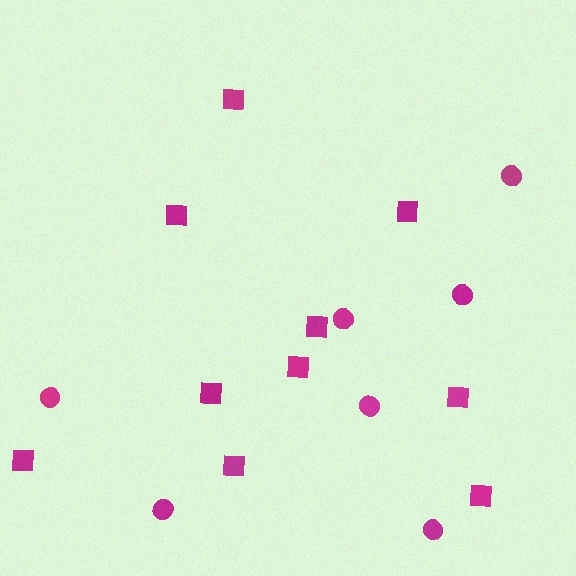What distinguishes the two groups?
There are 2 groups: one group of squares (10) and one group of circles (7).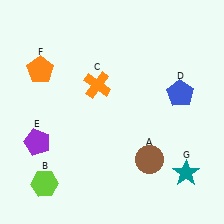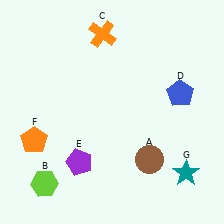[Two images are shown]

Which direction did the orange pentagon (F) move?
The orange pentagon (F) moved down.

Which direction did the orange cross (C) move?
The orange cross (C) moved up.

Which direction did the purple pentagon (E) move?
The purple pentagon (E) moved right.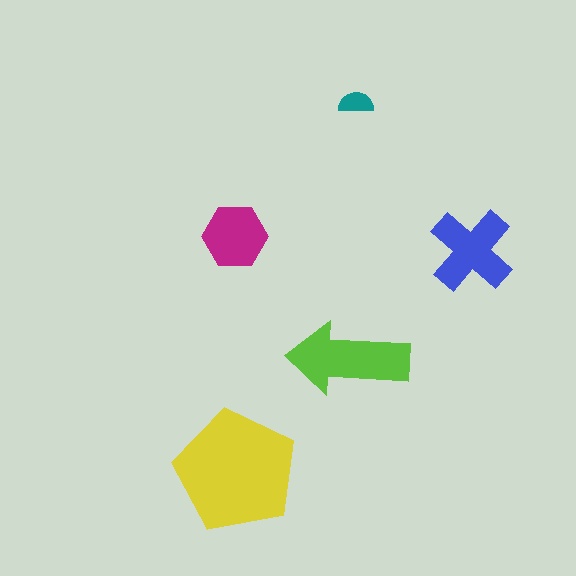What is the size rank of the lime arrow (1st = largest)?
2nd.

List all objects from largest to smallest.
The yellow pentagon, the lime arrow, the blue cross, the magenta hexagon, the teal semicircle.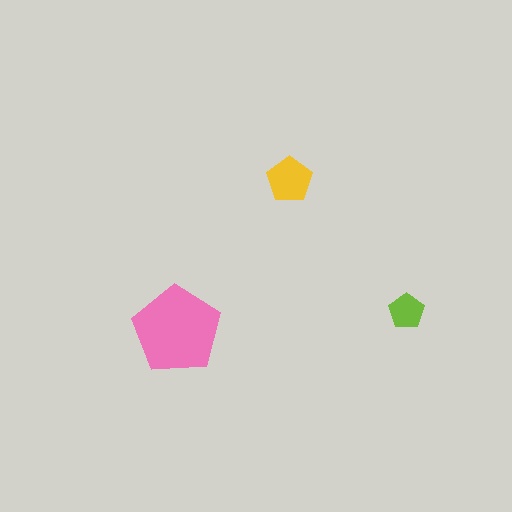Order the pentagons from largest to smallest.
the pink one, the yellow one, the lime one.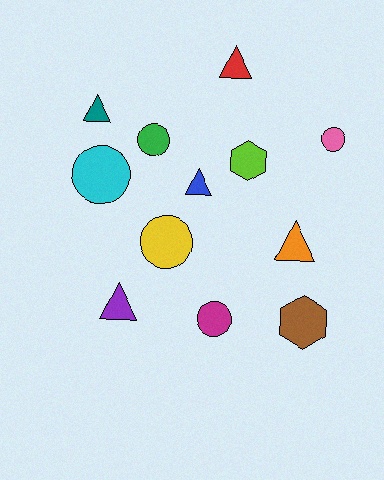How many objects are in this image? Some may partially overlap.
There are 12 objects.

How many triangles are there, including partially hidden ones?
There are 5 triangles.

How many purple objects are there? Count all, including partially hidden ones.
There is 1 purple object.